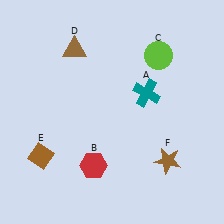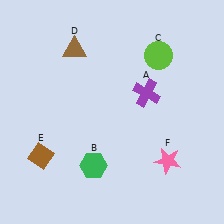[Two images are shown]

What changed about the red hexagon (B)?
In Image 1, B is red. In Image 2, it changed to green.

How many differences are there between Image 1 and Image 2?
There are 3 differences between the two images.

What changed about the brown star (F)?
In Image 1, F is brown. In Image 2, it changed to pink.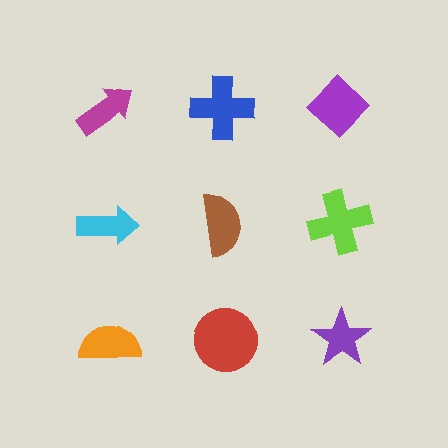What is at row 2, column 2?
A brown semicircle.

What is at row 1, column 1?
A magenta arrow.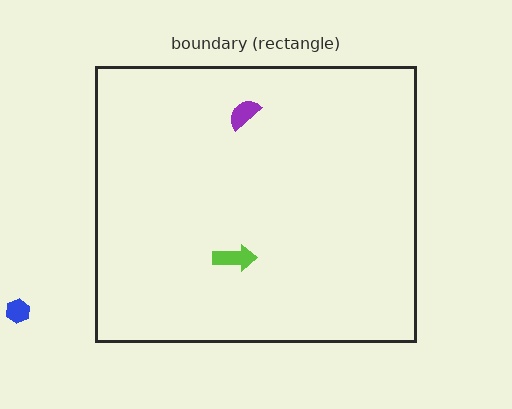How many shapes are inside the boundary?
2 inside, 1 outside.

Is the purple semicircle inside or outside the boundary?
Inside.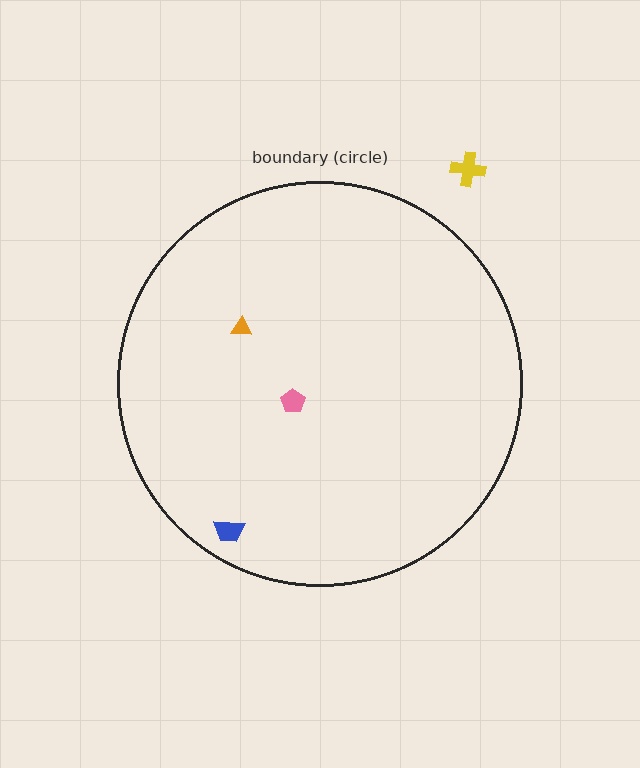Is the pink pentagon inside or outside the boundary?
Inside.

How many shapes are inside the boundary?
3 inside, 1 outside.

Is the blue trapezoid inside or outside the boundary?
Inside.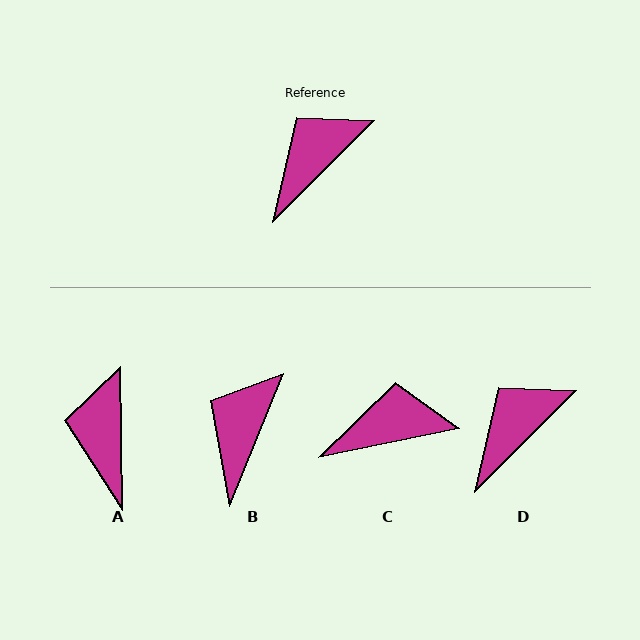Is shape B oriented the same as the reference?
No, it is off by about 23 degrees.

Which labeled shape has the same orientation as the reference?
D.